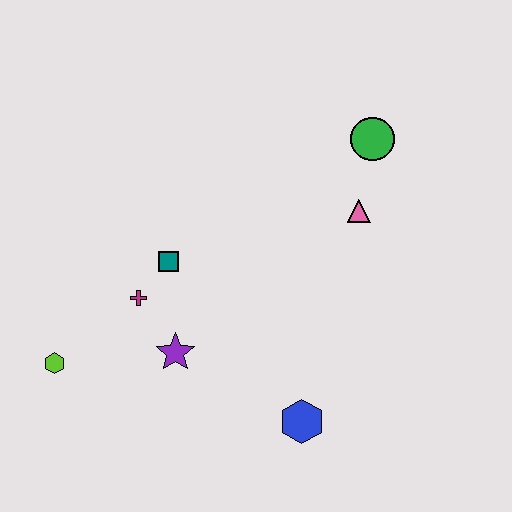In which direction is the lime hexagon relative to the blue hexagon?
The lime hexagon is to the left of the blue hexagon.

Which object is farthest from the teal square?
The green circle is farthest from the teal square.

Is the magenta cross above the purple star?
Yes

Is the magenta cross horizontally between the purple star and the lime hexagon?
Yes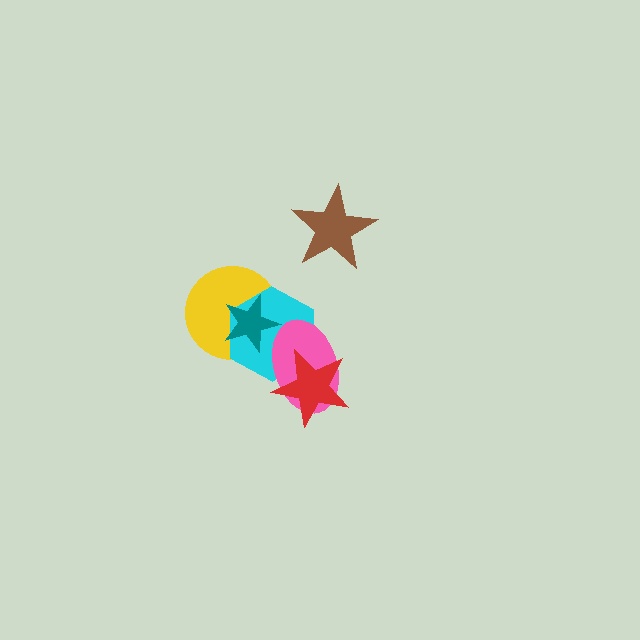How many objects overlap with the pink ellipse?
3 objects overlap with the pink ellipse.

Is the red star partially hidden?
No, no other shape covers it.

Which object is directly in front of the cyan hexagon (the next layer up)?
The pink ellipse is directly in front of the cyan hexagon.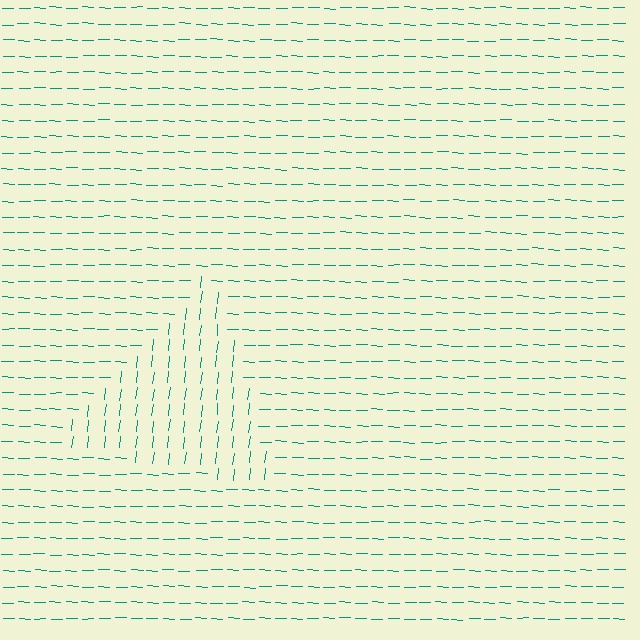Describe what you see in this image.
The image is filled with small teal line segments. A triangle region in the image has lines oriented differently from the surrounding lines, creating a visible texture boundary.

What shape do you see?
I see a triangle.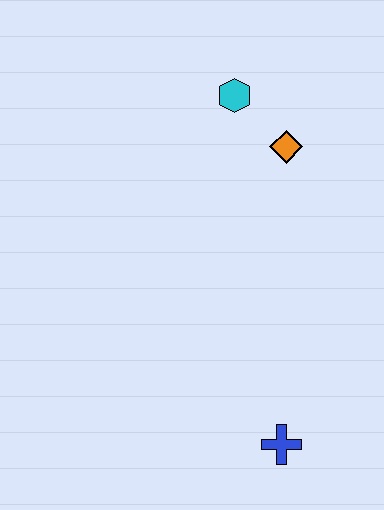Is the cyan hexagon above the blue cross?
Yes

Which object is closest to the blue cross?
The orange diamond is closest to the blue cross.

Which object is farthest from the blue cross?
The cyan hexagon is farthest from the blue cross.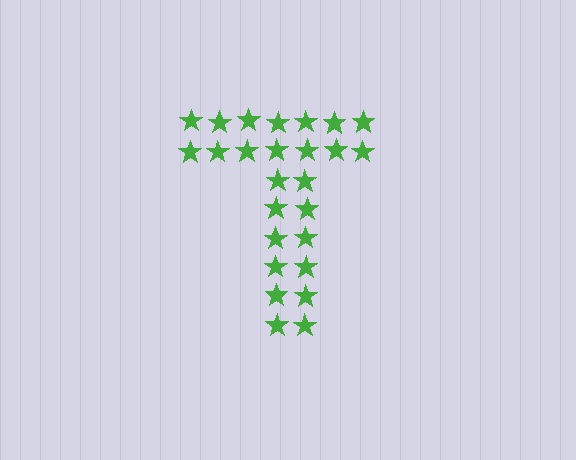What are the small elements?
The small elements are stars.